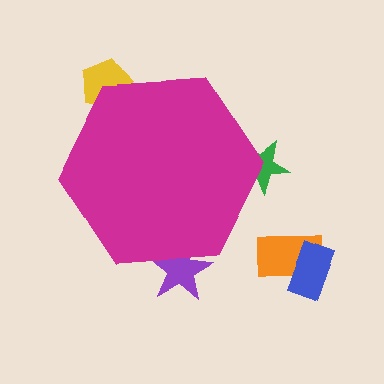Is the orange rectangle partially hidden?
No, the orange rectangle is fully visible.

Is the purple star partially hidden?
Yes, the purple star is partially hidden behind the magenta hexagon.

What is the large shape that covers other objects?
A magenta hexagon.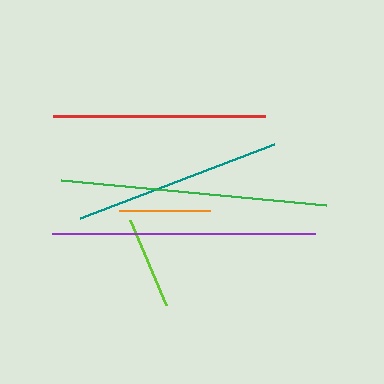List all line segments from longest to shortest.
From longest to shortest: green, purple, red, teal, lime, orange.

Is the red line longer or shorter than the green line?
The green line is longer than the red line.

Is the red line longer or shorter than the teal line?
The red line is longer than the teal line.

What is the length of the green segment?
The green segment is approximately 266 pixels long.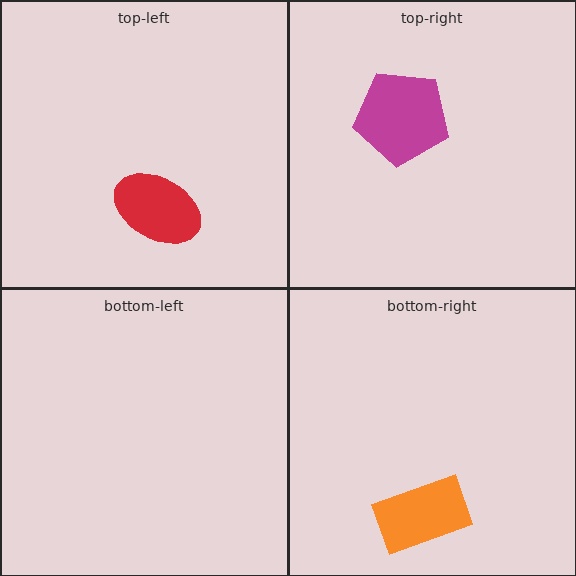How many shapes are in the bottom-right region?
1.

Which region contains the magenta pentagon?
The top-right region.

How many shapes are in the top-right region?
1.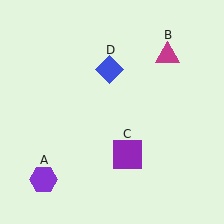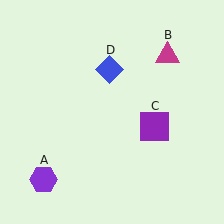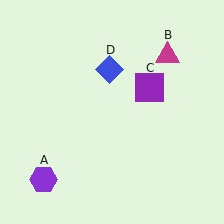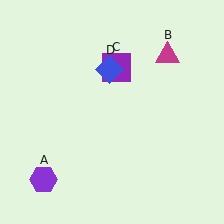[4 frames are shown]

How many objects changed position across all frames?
1 object changed position: purple square (object C).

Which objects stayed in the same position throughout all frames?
Purple hexagon (object A) and magenta triangle (object B) and blue diamond (object D) remained stationary.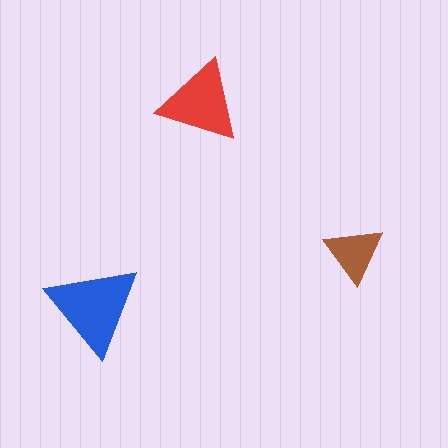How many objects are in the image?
There are 3 objects in the image.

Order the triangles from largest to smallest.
the blue one, the red one, the brown one.